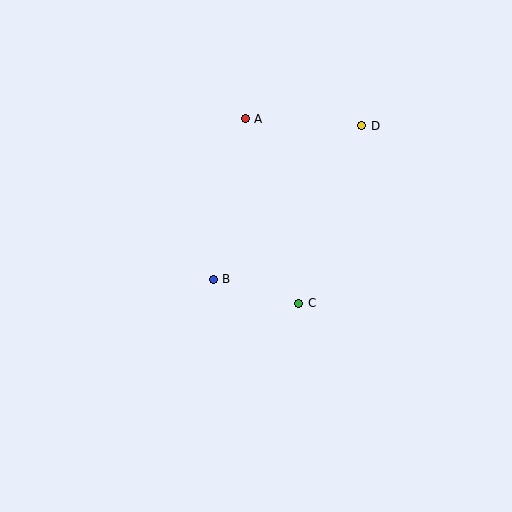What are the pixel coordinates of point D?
Point D is at (362, 126).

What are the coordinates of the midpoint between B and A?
The midpoint between B and A is at (229, 199).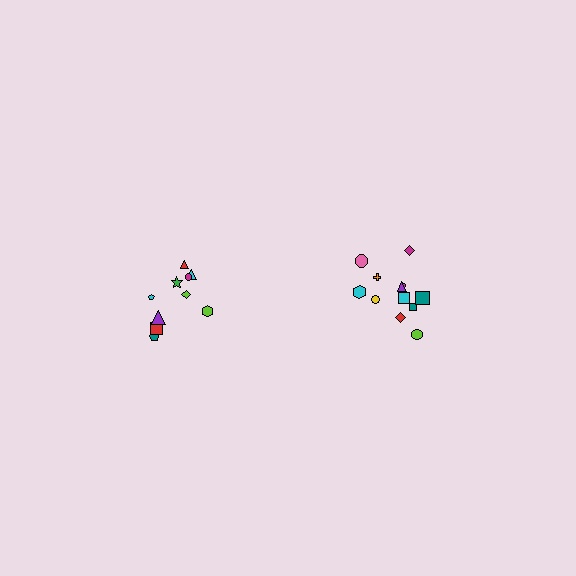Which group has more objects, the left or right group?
The right group.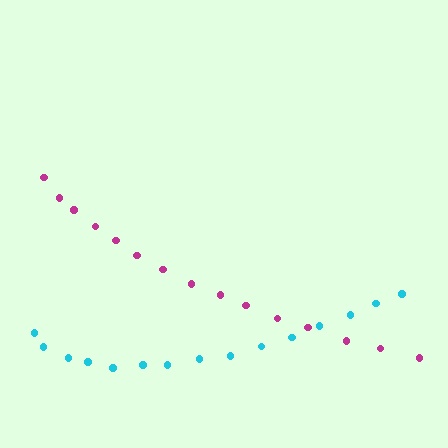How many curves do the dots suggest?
There are 2 distinct paths.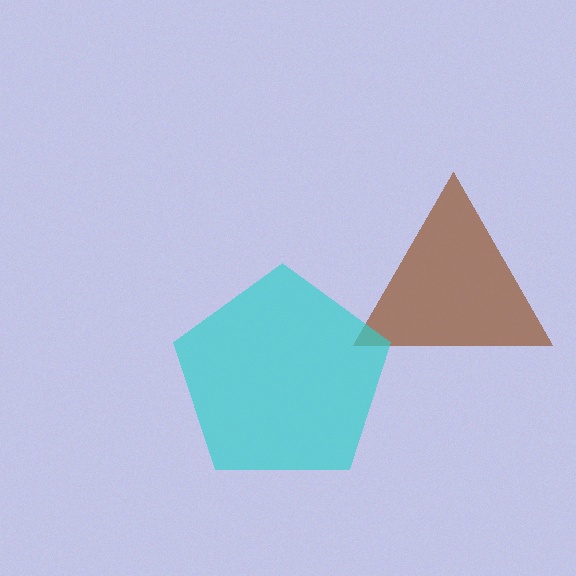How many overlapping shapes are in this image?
There are 2 overlapping shapes in the image.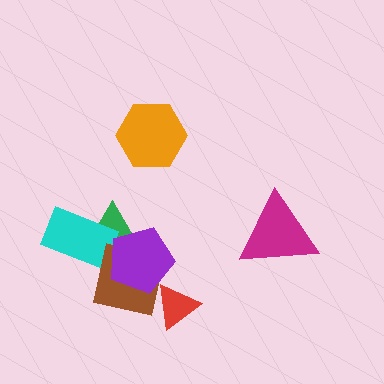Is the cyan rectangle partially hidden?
Yes, it is partially covered by another shape.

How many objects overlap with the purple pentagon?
2 objects overlap with the purple pentagon.